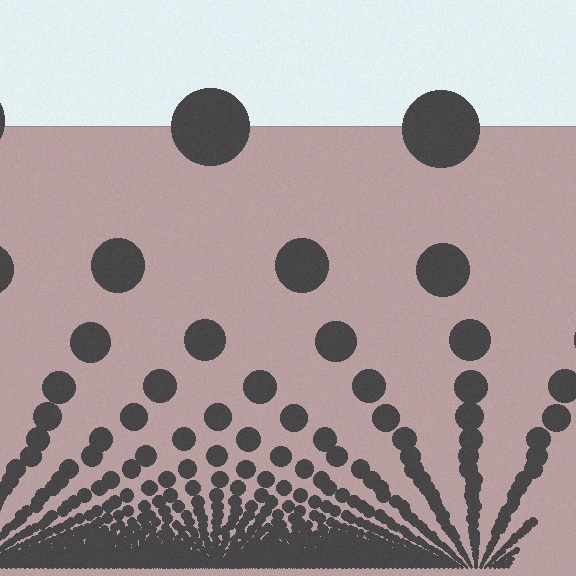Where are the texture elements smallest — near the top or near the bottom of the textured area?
Near the bottom.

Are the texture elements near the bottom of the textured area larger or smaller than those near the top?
Smaller. The gradient is inverted — elements near the bottom are smaller and denser.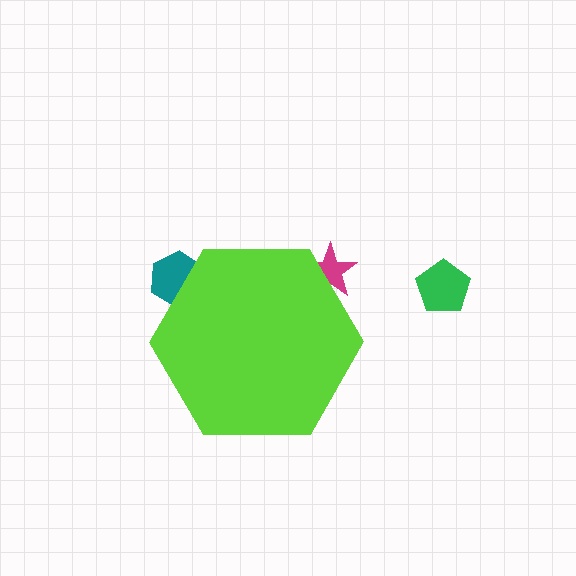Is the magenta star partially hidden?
Yes, the magenta star is partially hidden behind the lime hexagon.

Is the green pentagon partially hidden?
No, the green pentagon is fully visible.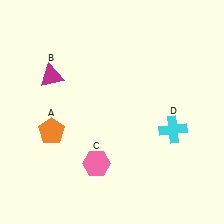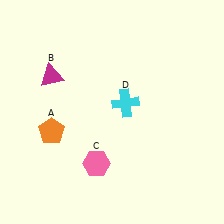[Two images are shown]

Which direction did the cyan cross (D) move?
The cyan cross (D) moved left.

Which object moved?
The cyan cross (D) moved left.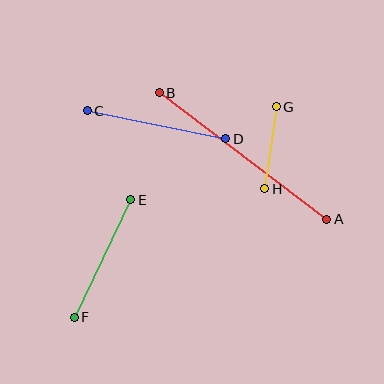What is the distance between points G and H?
The distance is approximately 83 pixels.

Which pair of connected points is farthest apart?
Points A and B are farthest apart.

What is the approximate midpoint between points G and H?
The midpoint is at approximately (271, 148) pixels.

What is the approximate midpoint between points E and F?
The midpoint is at approximately (103, 259) pixels.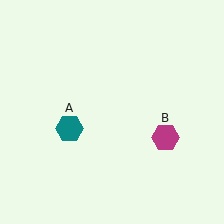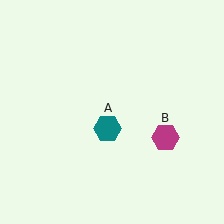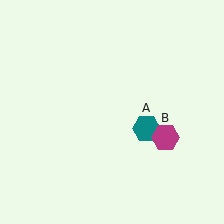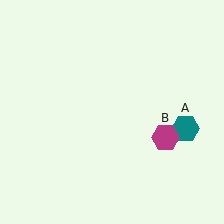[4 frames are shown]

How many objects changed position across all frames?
1 object changed position: teal hexagon (object A).